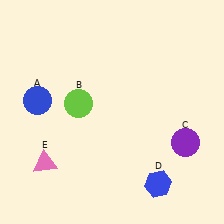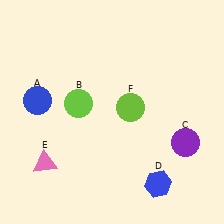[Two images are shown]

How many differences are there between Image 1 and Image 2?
There is 1 difference between the two images.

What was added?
A lime circle (F) was added in Image 2.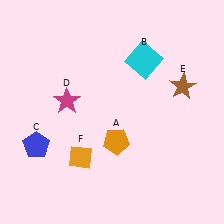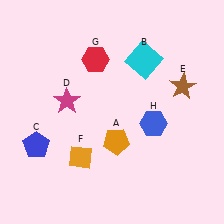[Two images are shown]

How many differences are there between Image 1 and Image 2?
There are 2 differences between the two images.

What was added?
A red hexagon (G), a blue hexagon (H) were added in Image 2.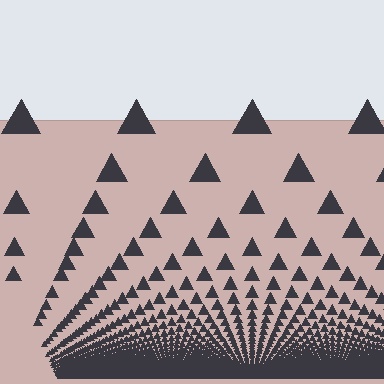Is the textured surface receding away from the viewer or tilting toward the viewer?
The surface appears to tilt toward the viewer. Texture elements get larger and sparser toward the top.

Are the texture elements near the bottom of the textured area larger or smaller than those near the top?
Smaller. The gradient is inverted — elements near the bottom are smaller and denser.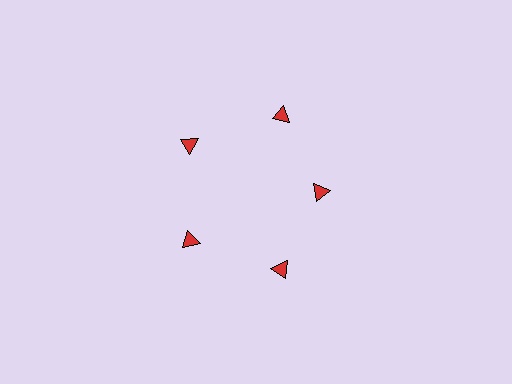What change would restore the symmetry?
The symmetry would be restored by moving it outward, back onto the ring so that all 5 triangles sit at equal angles and equal distance from the center.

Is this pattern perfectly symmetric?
No. The 5 red triangles are arranged in a ring, but one element near the 3 o'clock position is pulled inward toward the center, breaking the 5-fold rotational symmetry.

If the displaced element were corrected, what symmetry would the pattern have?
It would have 5-fold rotational symmetry — the pattern would map onto itself every 72 degrees.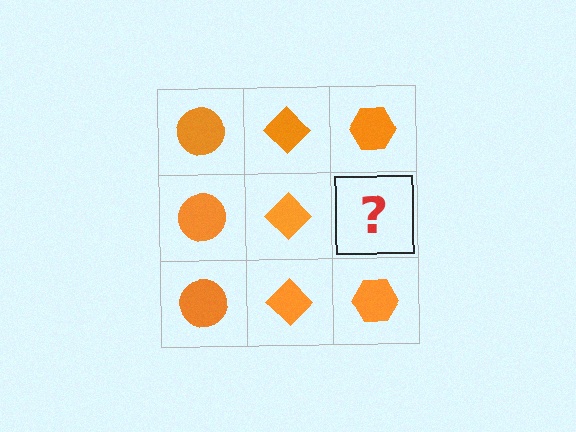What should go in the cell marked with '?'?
The missing cell should contain an orange hexagon.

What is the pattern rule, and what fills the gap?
The rule is that each column has a consistent shape. The gap should be filled with an orange hexagon.